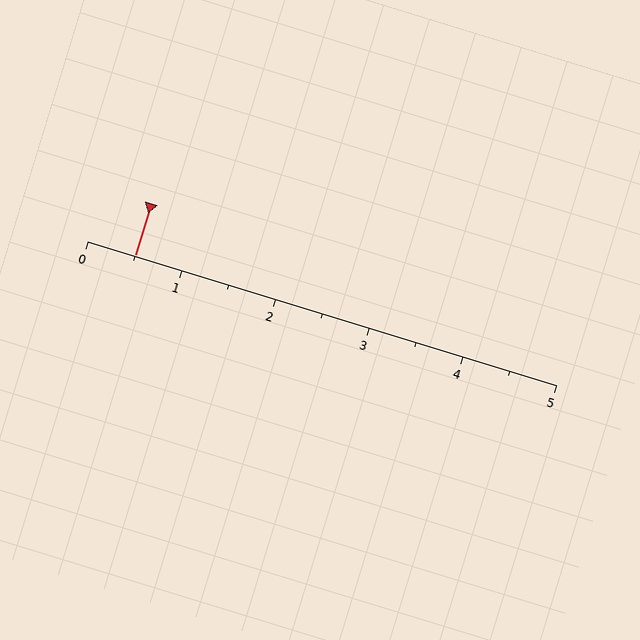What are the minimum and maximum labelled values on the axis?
The axis runs from 0 to 5.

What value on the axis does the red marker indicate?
The marker indicates approximately 0.5.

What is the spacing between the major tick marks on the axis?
The major ticks are spaced 1 apart.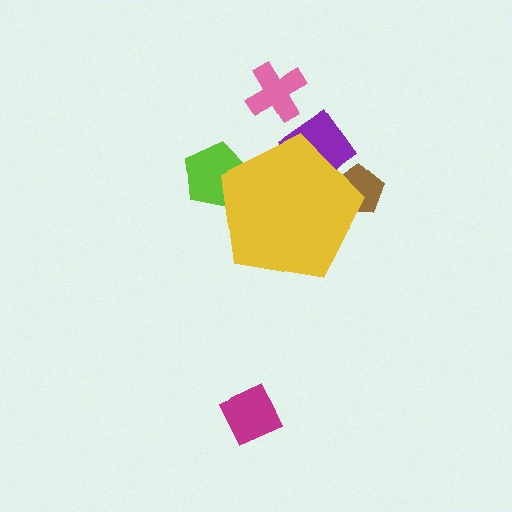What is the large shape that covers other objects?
A yellow pentagon.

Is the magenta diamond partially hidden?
No, the magenta diamond is fully visible.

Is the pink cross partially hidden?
No, the pink cross is fully visible.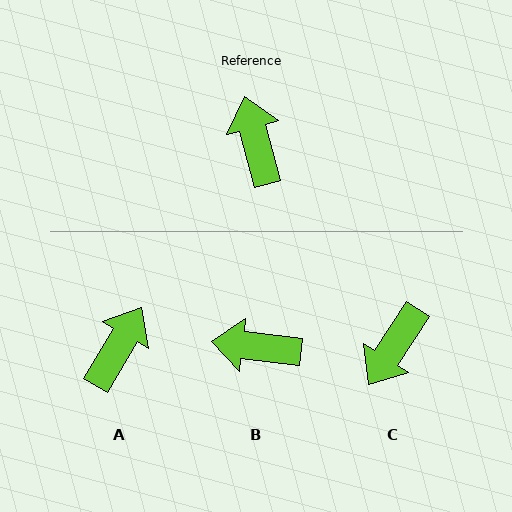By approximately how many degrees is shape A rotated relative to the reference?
Approximately 46 degrees clockwise.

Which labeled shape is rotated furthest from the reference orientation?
C, about 132 degrees away.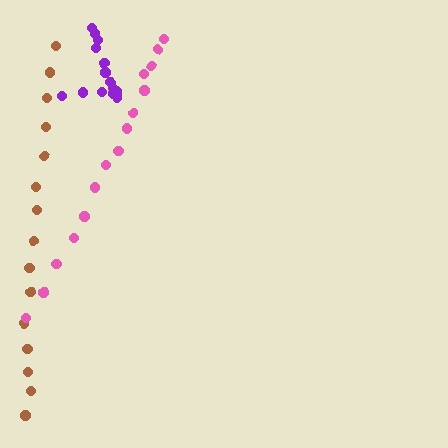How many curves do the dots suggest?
There are 3 distinct paths.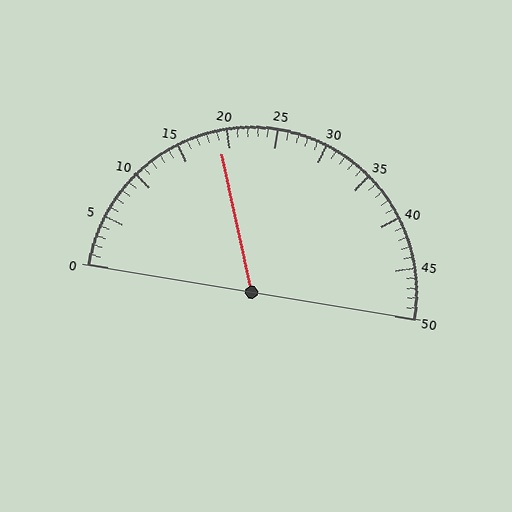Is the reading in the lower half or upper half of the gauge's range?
The reading is in the lower half of the range (0 to 50).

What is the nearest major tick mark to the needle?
The nearest major tick mark is 20.